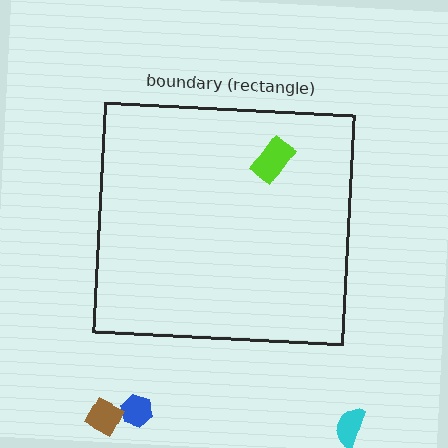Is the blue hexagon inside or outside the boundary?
Outside.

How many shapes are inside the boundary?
1 inside, 3 outside.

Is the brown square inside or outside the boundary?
Outside.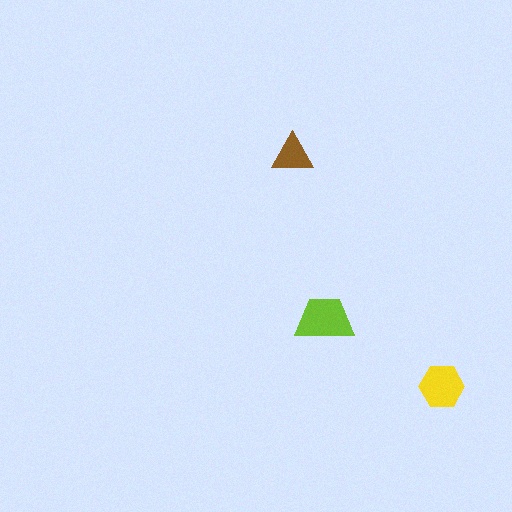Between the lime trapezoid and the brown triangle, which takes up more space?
The lime trapezoid.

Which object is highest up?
The brown triangle is topmost.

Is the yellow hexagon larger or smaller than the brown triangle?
Larger.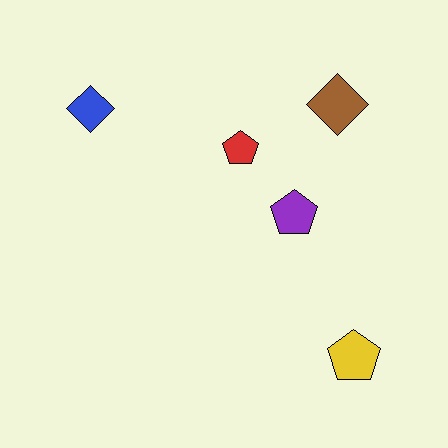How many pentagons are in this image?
There are 3 pentagons.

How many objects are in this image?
There are 5 objects.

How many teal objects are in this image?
There are no teal objects.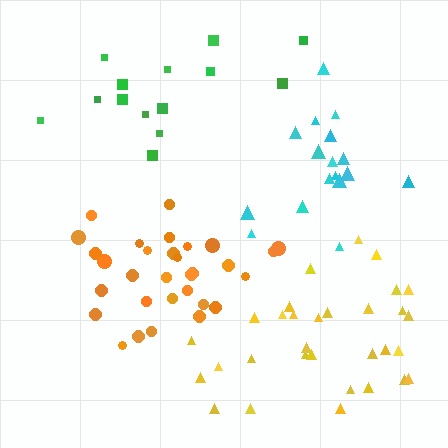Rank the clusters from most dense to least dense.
orange, cyan, yellow, green.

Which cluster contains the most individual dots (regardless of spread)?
Yellow (31).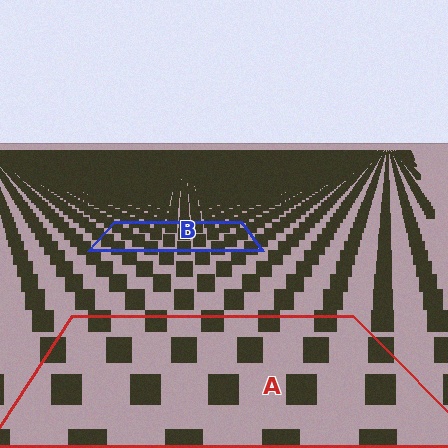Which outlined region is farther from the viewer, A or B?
Region B is farther from the viewer — the texture elements inside it appear smaller and more densely packed.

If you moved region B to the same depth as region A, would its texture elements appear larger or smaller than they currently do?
They would appear larger. At a closer depth, the same texture elements are projected at a bigger on-screen size.